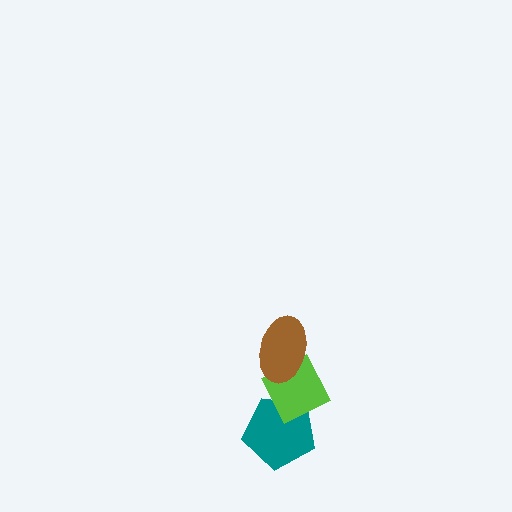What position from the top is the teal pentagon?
The teal pentagon is 3rd from the top.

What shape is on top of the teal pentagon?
The lime diamond is on top of the teal pentagon.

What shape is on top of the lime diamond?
The brown ellipse is on top of the lime diamond.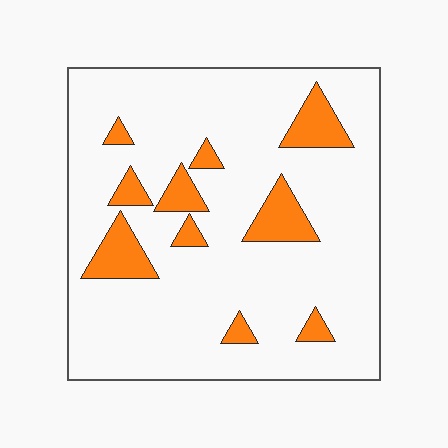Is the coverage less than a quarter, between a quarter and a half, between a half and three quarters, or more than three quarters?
Less than a quarter.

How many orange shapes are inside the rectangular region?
10.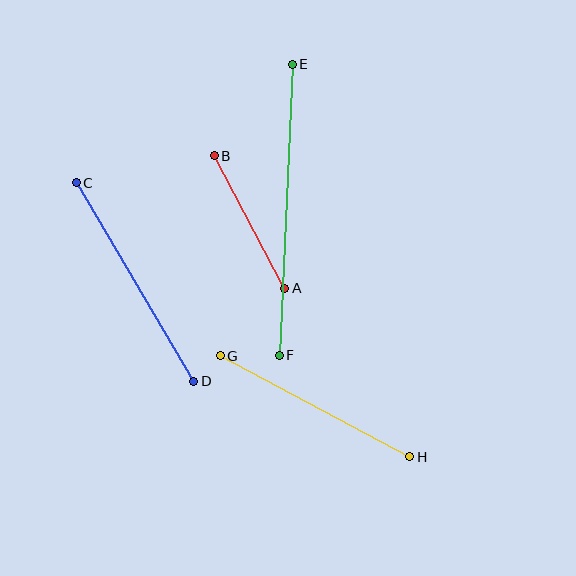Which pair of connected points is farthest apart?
Points E and F are farthest apart.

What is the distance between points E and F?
The distance is approximately 292 pixels.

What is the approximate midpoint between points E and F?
The midpoint is at approximately (286, 210) pixels.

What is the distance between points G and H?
The distance is approximately 214 pixels.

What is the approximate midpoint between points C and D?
The midpoint is at approximately (135, 282) pixels.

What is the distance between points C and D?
The distance is approximately 231 pixels.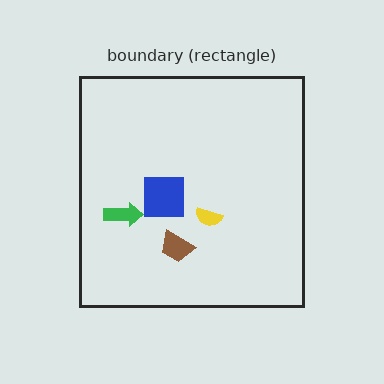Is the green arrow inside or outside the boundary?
Inside.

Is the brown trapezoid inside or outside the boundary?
Inside.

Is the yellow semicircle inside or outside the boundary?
Inside.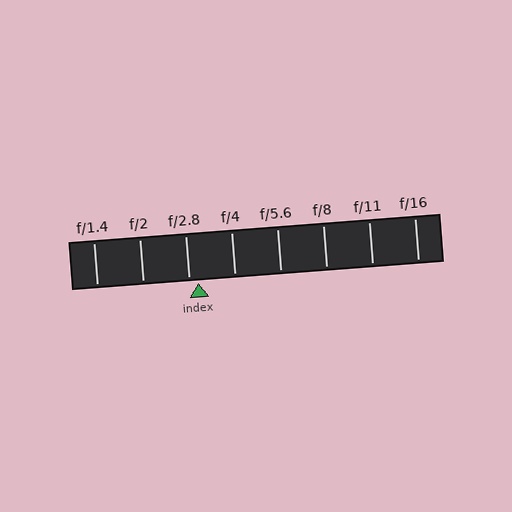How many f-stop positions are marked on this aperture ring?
There are 8 f-stop positions marked.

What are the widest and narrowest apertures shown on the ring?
The widest aperture shown is f/1.4 and the narrowest is f/16.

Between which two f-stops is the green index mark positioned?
The index mark is between f/2.8 and f/4.